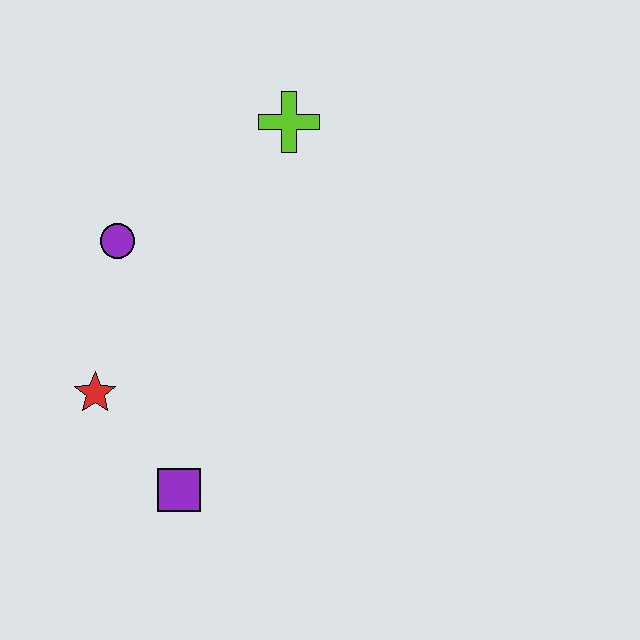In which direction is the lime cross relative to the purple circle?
The lime cross is to the right of the purple circle.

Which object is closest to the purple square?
The red star is closest to the purple square.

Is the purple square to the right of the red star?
Yes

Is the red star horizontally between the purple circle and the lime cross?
No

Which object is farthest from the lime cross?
The purple square is farthest from the lime cross.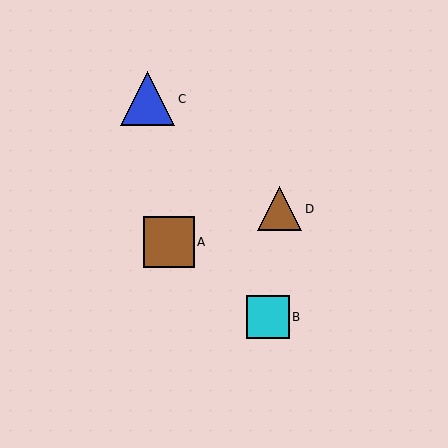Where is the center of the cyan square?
The center of the cyan square is at (268, 317).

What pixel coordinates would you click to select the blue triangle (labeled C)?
Click at (148, 99) to select the blue triangle C.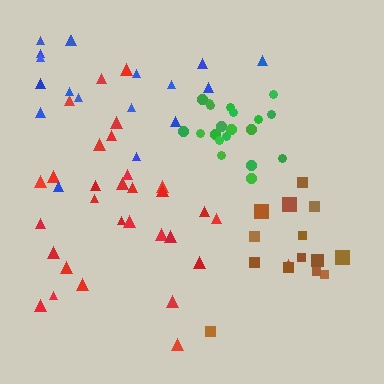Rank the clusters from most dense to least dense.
green, brown, red, blue.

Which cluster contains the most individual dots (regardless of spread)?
Red (31).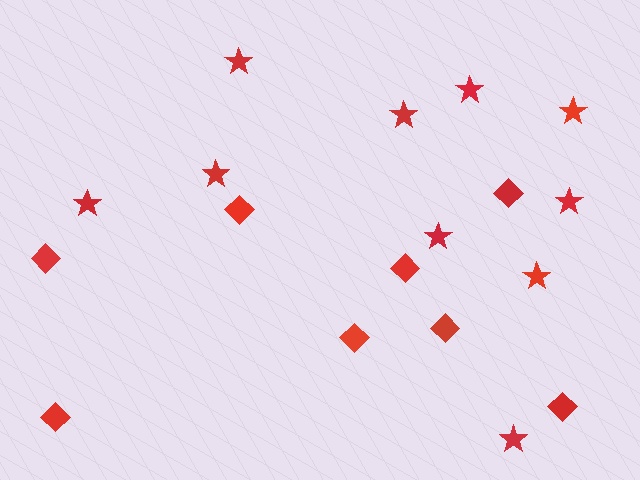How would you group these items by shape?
There are 2 groups: one group of diamonds (8) and one group of stars (10).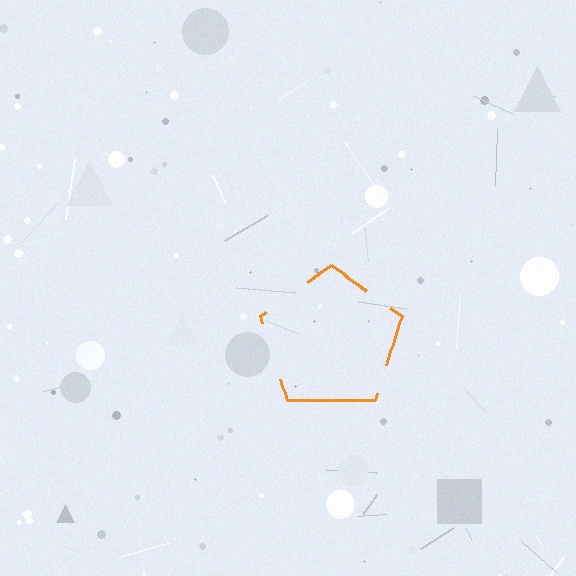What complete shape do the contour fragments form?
The contour fragments form a pentagon.